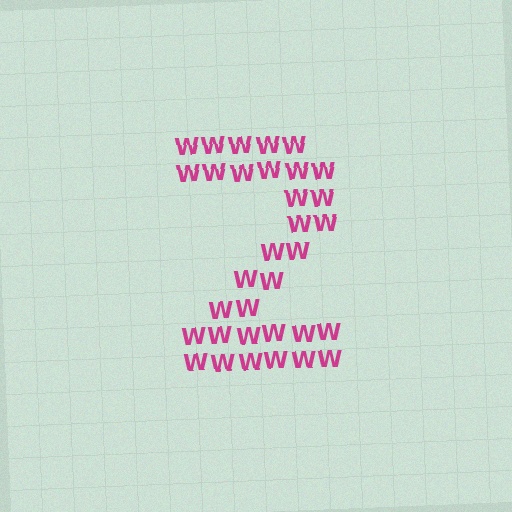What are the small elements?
The small elements are letter W's.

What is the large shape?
The large shape is the digit 2.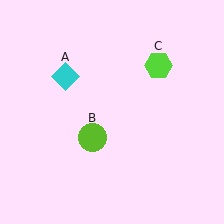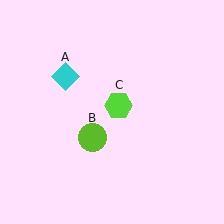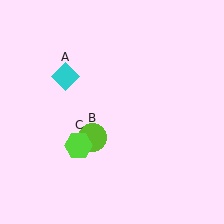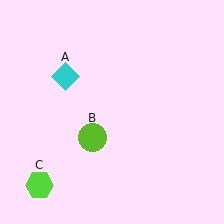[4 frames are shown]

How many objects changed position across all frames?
1 object changed position: lime hexagon (object C).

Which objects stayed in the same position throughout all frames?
Cyan diamond (object A) and lime circle (object B) remained stationary.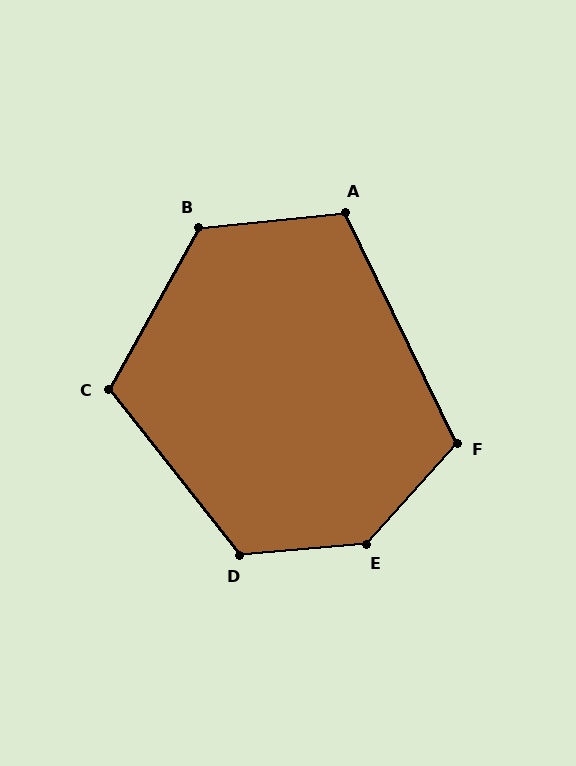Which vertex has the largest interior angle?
E, at approximately 137 degrees.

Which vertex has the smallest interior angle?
A, at approximately 110 degrees.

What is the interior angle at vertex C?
Approximately 113 degrees (obtuse).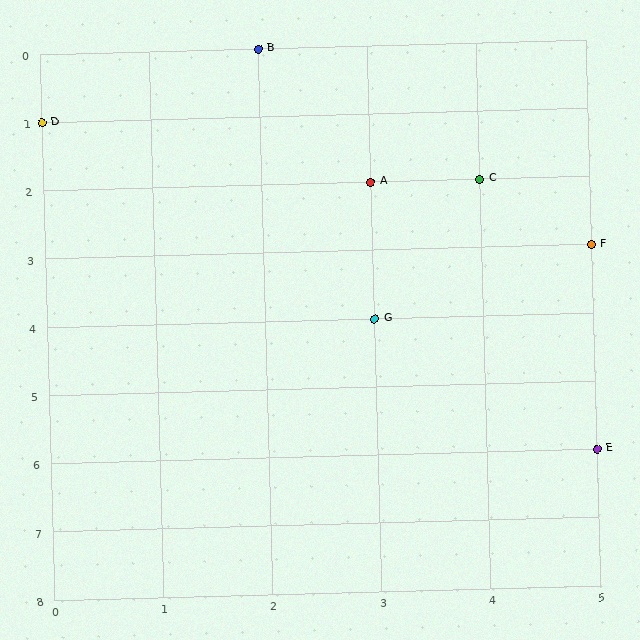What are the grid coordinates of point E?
Point E is at grid coordinates (5, 6).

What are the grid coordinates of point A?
Point A is at grid coordinates (3, 2).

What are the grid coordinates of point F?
Point F is at grid coordinates (5, 3).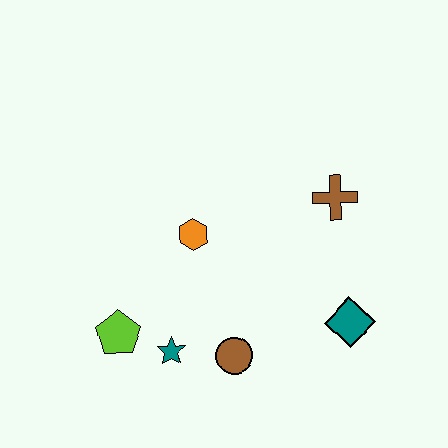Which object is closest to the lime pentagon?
The teal star is closest to the lime pentagon.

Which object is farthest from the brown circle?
The brown cross is farthest from the brown circle.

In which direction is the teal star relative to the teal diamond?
The teal star is to the left of the teal diamond.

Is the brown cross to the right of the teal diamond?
No